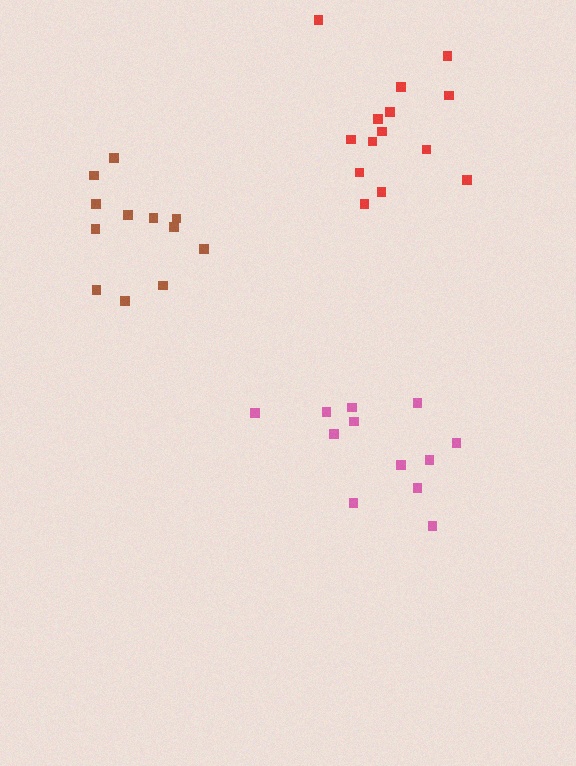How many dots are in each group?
Group 1: 14 dots, Group 2: 12 dots, Group 3: 12 dots (38 total).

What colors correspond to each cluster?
The clusters are colored: red, pink, brown.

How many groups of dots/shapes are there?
There are 3 groups.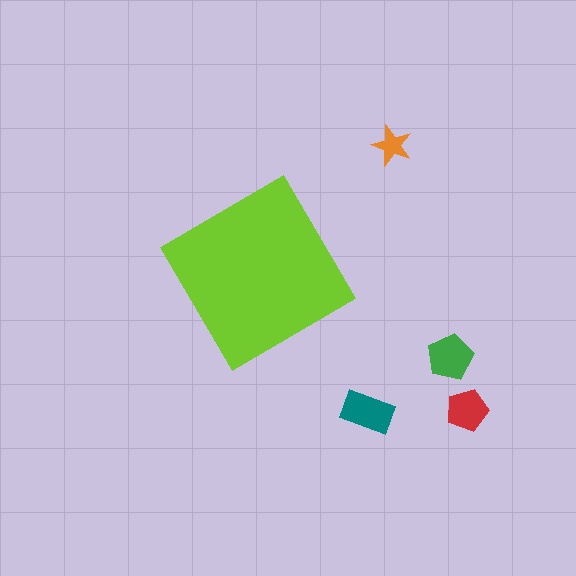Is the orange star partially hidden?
No, the orange star is fully visible.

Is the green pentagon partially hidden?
No, the green pentagon is fully visible.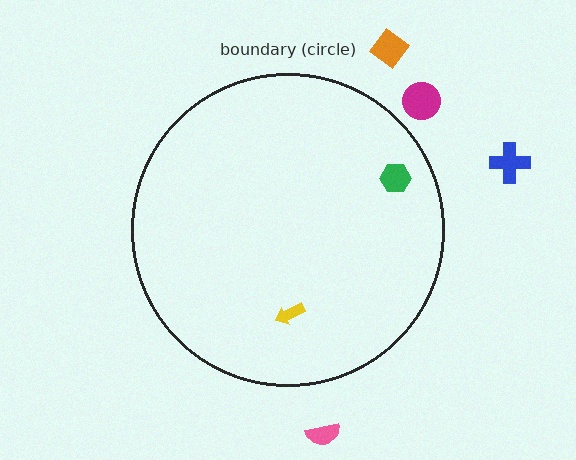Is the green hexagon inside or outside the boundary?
Inside.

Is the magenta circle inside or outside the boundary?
Outside.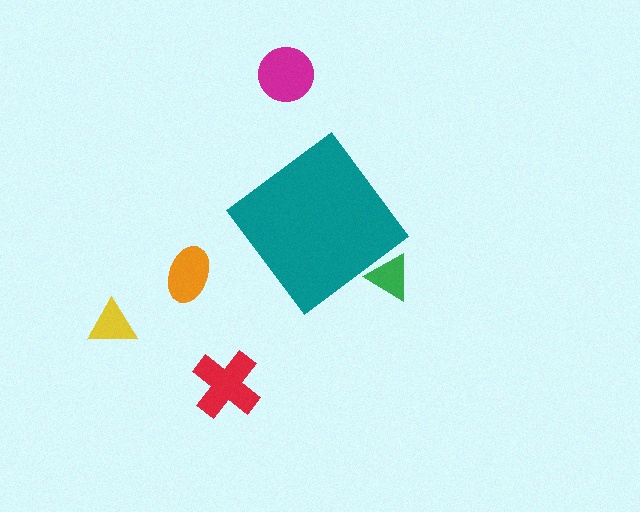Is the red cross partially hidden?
No, the red cross is fully visible.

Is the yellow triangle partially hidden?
No, the yellow triangle is fully visible.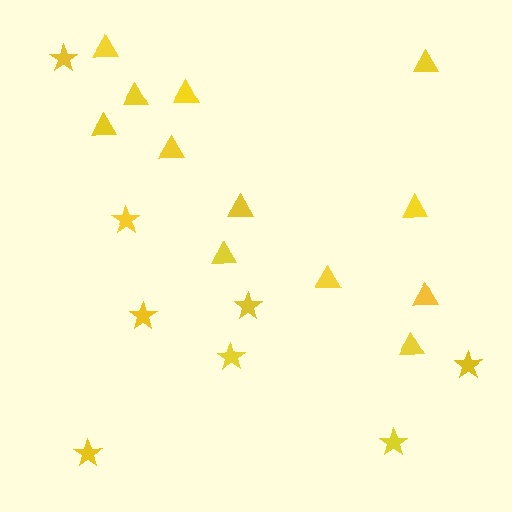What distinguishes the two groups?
There are 2 groups: one group of triangles (12) and one group of stars (8).